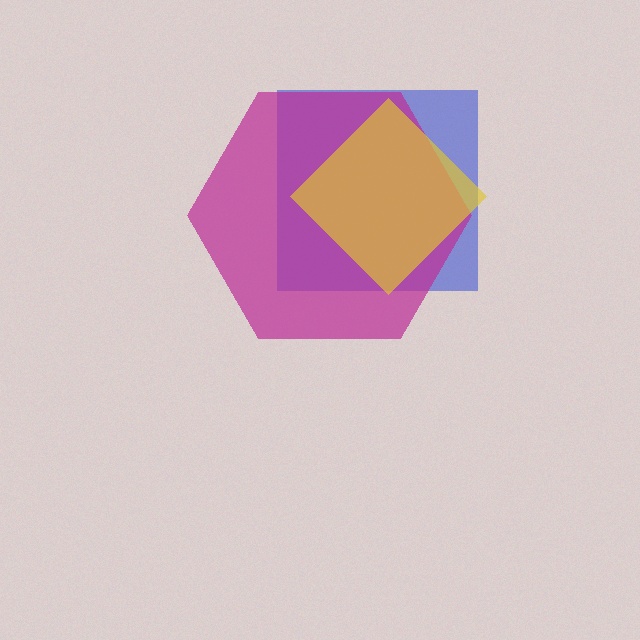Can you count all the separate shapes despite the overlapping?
Yes, there are 3 separate shapes.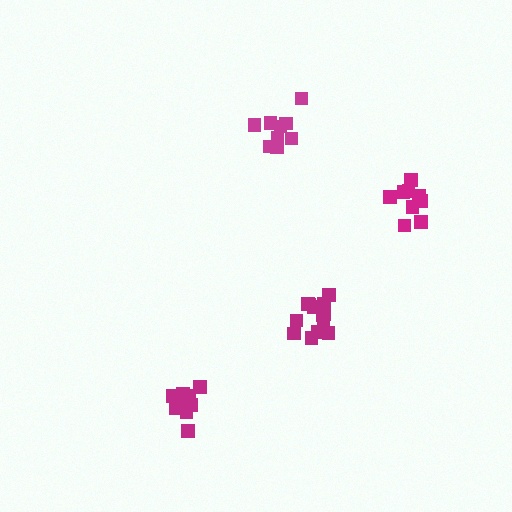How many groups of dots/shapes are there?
There are 4 groups.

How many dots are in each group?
Group 1: 13 dots, Group 2: 9 dots, Group 3: 9 dots, Group 4: 10 dots (41 total).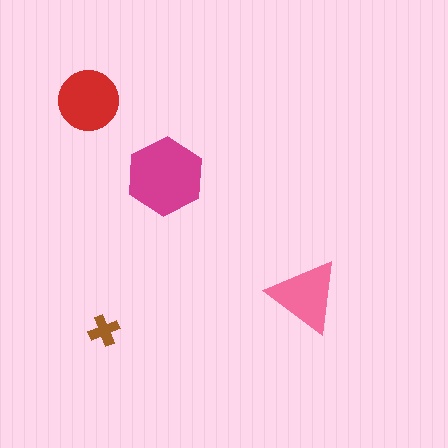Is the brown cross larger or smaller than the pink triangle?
Smaller.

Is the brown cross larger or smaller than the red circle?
Smaller.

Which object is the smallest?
The brown cross.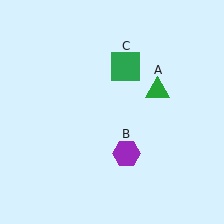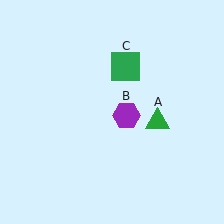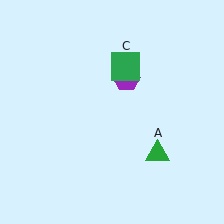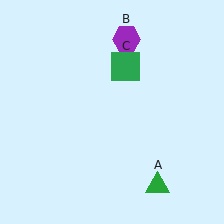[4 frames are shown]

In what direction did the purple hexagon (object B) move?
The purple hexagon (object B) moved up.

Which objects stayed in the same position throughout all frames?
Green square (object C) remained stationary.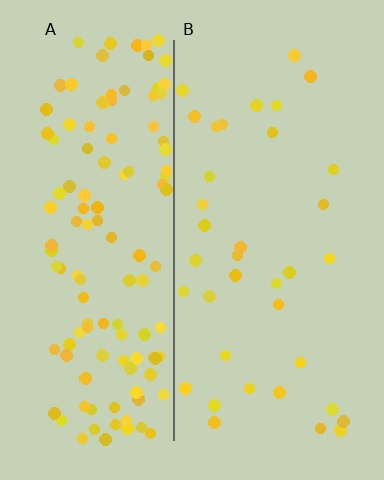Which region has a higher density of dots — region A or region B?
A (the left).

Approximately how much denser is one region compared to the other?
Approximately 3.4× — region A over region B.